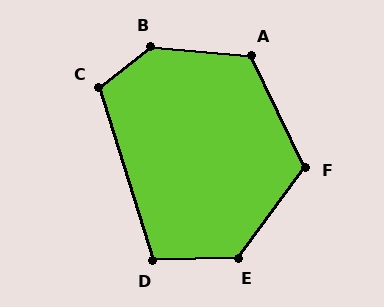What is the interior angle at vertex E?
Approximately 128 degrees (obtuse).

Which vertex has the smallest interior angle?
D, at approximately 105 degrees.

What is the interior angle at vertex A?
Approximately 121 degrees (obtuse).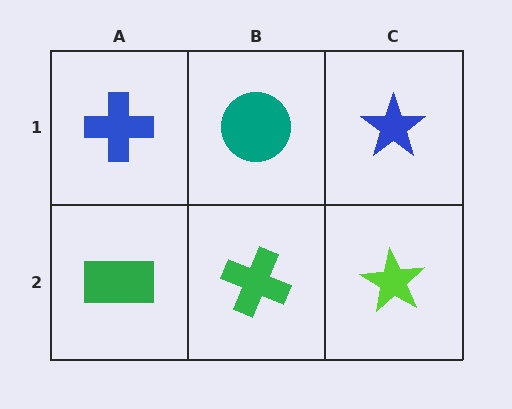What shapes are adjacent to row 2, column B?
A teal circle (row 1, column B), a green rectangle (row 2, column A), a lime star (row 2, column C).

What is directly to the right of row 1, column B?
A blue star.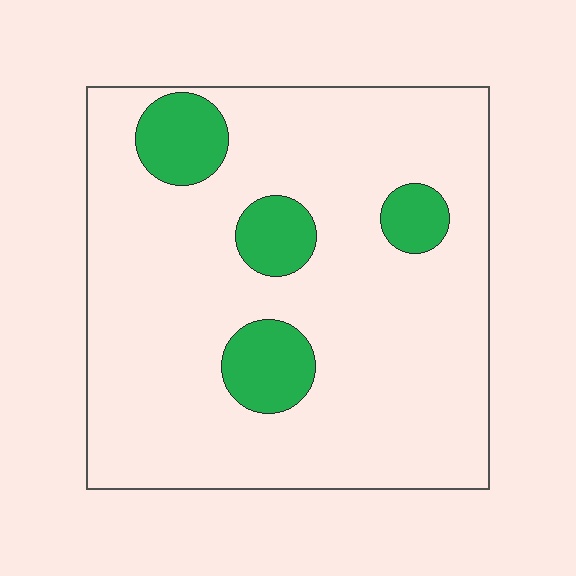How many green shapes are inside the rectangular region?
4.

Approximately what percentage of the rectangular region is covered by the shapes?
Approximately 15%.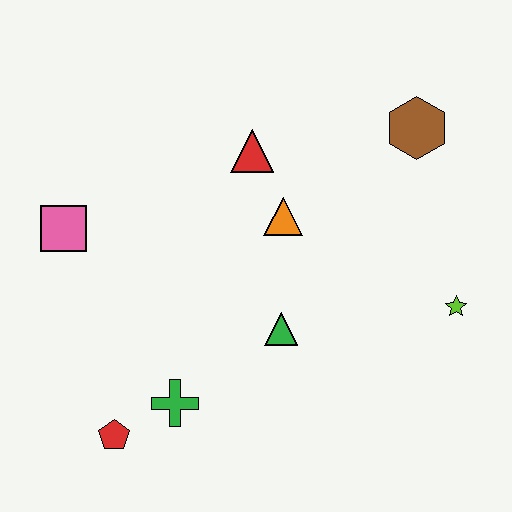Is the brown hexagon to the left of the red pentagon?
No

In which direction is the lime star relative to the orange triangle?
The lime star is to the right of the orange triangle.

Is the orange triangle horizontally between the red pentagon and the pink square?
No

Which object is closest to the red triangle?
The orange triangle is closest to the red triangle.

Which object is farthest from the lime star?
The pink square is farthest from the lime star.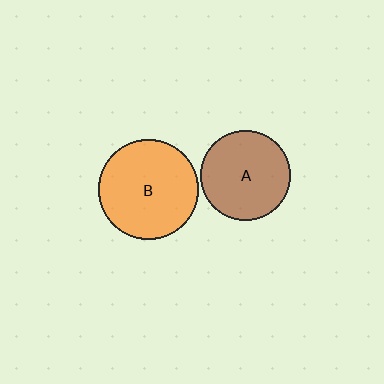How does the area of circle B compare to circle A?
Approximately 1.2 times.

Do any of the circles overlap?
No, none of the circles overlap.